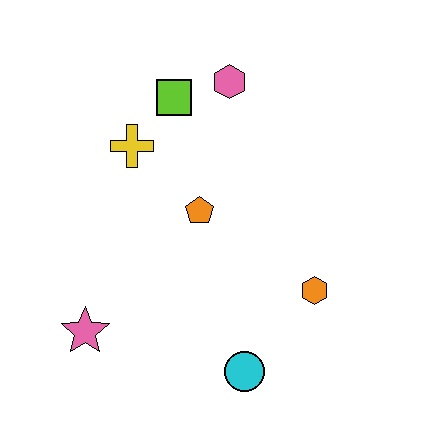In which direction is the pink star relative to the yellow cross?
The pink star is below the yellow cross.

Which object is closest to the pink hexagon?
The lime square is closest to the pink hexagon.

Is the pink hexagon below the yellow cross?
No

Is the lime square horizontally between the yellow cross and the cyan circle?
Yes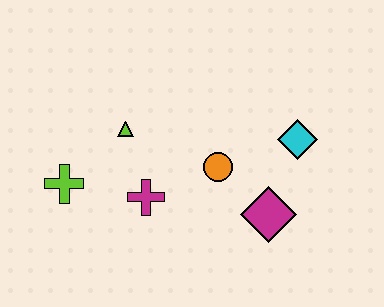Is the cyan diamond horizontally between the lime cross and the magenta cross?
No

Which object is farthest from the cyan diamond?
The lime cross is farthest from the cyan diamond.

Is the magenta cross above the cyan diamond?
No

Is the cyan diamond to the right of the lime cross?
Yes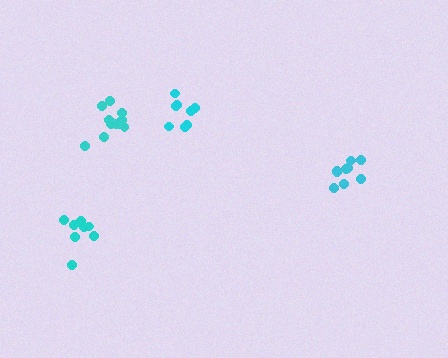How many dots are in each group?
Group 1: 11 dots, Group 2: 8 dots, Group 3: 8 dots, Group 4: 9 dots (36 total).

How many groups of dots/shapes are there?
There are 4 groups.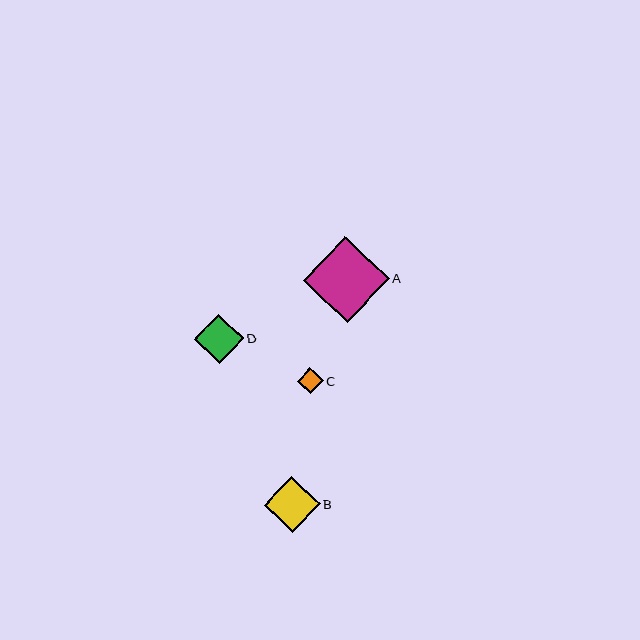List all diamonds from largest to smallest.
From largest to smallest: A, B, D, C.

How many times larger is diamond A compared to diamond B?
Diamond A is approximately 1.5 times the size of diamond B.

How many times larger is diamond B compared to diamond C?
Diamond B is approximately 2.2 times the size of diamond C.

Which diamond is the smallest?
Diamond C is the smallest with a size of approximately 25 pixels.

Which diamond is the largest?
Diamond A is the largest with a size of approximately 86 pixels.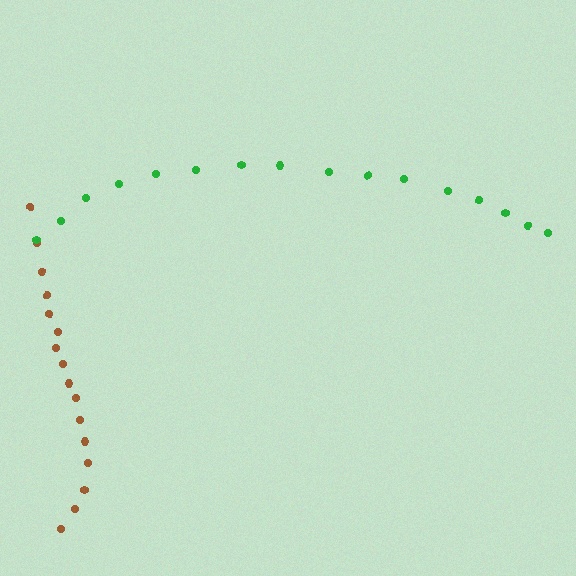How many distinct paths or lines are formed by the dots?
There are 2 distinct paths.